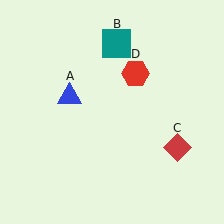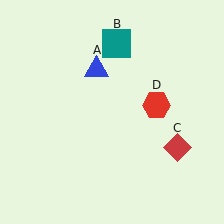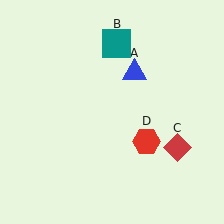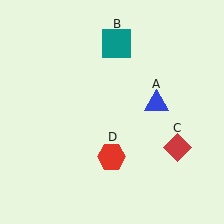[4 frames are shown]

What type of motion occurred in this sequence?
The blue triangle (object A), red hexagon (object D) rotated clockwise around the center of the scene.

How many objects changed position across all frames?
2 objects changed position: blue triangle (object A), red hexagon (object D).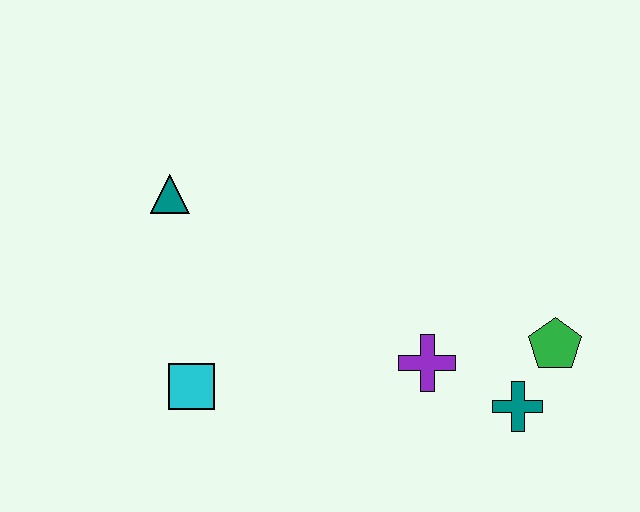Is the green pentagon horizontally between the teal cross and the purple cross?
No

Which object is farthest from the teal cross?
The teal triangle is farthest from the teal cross.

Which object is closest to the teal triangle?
The cyan square is closest to the teal triangle.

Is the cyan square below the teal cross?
No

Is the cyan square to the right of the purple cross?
No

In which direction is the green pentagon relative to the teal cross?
The green pentagon is above the teal cross.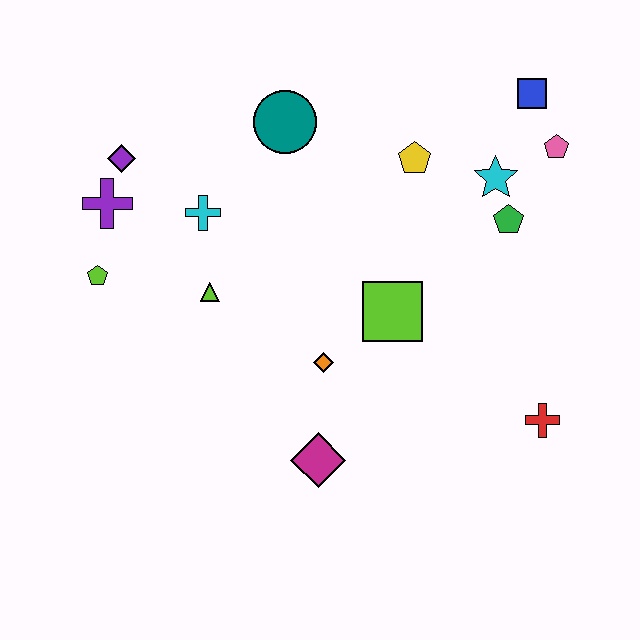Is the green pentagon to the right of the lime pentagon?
Yes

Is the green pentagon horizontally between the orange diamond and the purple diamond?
No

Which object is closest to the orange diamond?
The lime square is closest to the orange diamond.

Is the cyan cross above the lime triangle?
Yes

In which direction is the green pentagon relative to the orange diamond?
The green pentagon is to the right of the orange diamond.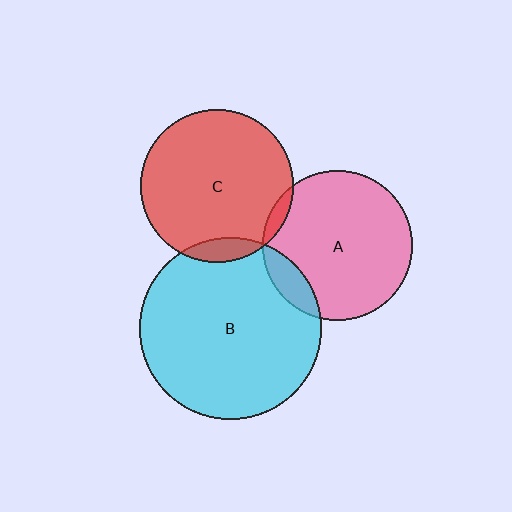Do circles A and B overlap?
Yes.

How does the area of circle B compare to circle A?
Approximately 1.5 times.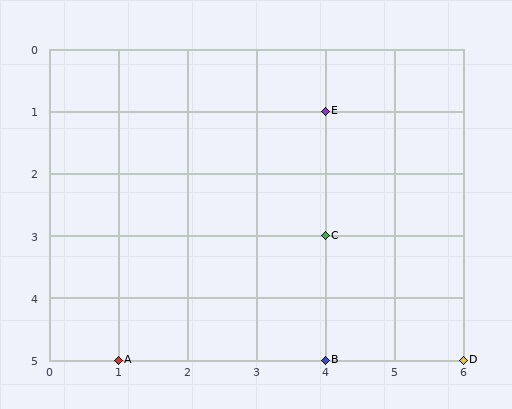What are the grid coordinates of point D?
Point D is at grid coordinates (6, 5).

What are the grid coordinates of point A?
Point A is at grid coordinates (1, 5).